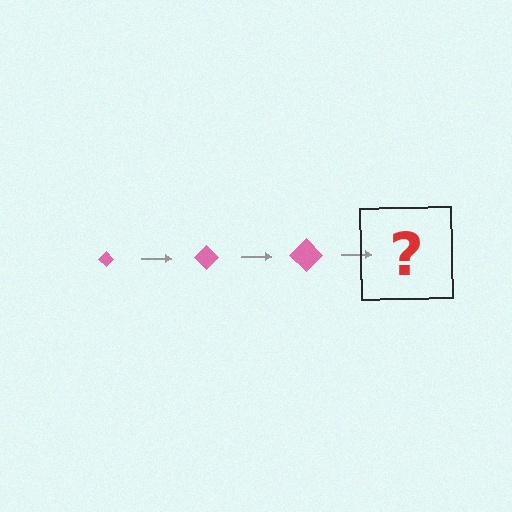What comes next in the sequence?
The next element should be a pink diamond, larger than the previous one.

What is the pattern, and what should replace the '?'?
The pattern is that the diamond gets progressively larger each step. The '?' should be a pink diamond, larger than the previous one.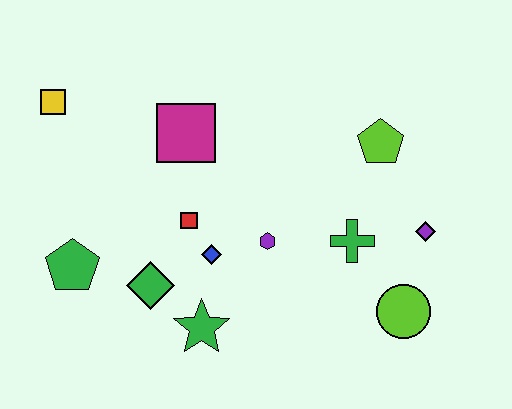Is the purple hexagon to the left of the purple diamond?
Yes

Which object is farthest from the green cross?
The yellow square is farthest from the green cross.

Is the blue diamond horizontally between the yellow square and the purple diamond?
Yes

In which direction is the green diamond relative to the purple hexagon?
The green diamond is to the left of the purple hexagon.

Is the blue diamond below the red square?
Yes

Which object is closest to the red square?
The blue diamond is closest to the red square.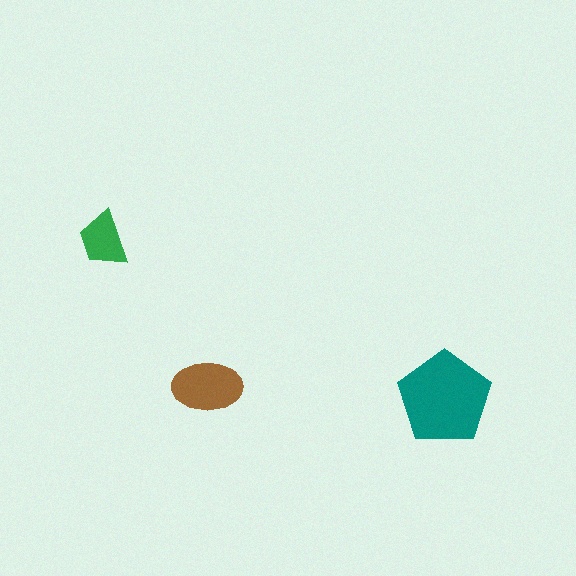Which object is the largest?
The teal pentagon.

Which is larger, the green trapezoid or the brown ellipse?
The brown ellipse.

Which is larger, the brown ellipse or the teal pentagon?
The teal pentagon.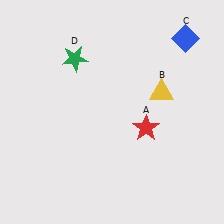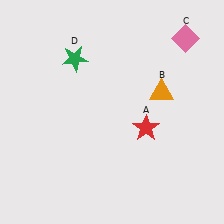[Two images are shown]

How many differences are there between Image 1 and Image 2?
There are 2 differences between the two images.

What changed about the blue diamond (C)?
In Image 1, C is blue. In Image 2, it changed to pink.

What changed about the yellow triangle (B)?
In Image 1, B is yellow. In Image 2, it changed to orange.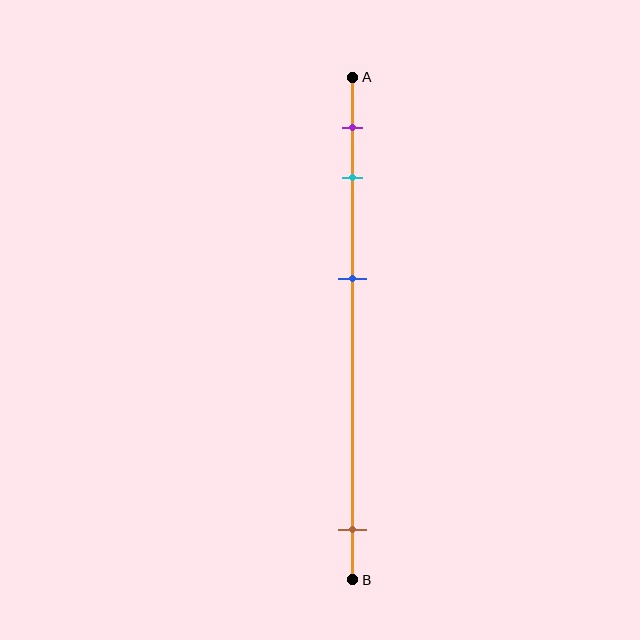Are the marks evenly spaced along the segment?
No, the marks are not evenly spaced.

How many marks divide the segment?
There are 4 marks dividing the segment.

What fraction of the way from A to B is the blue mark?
The blue mark is approximately 40% (0.4) of the way from A to B.